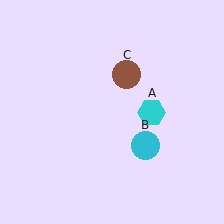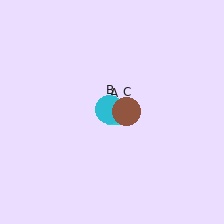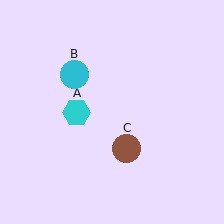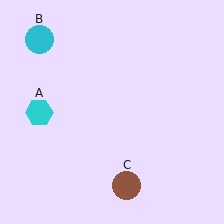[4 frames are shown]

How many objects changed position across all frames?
3 objects changed position: cyan hexagon (object A), cyan circle (object B), brown circle (object C).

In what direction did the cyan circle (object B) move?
The cyan circle (object B) moved up and to the left.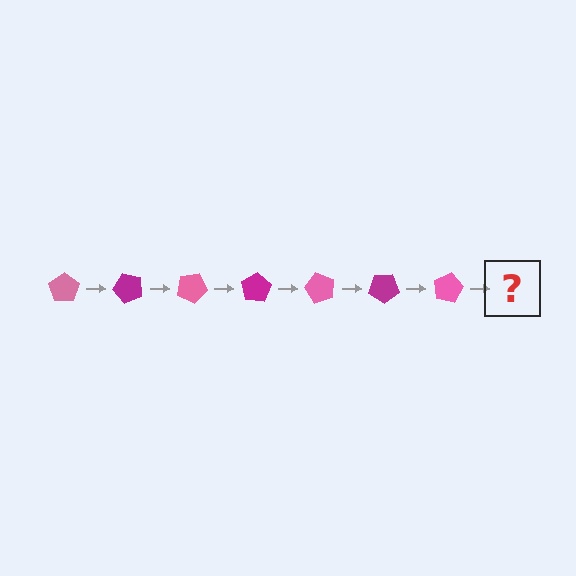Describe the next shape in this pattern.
It should be a magenta pentagon, rotated 350 degrees from the start.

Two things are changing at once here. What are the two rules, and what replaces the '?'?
The two rules are that it rotates 50 degrees each step and the color cycles through pink and magenta. The '?' should be a magenta pentagon, rotated 350 degrees from the start.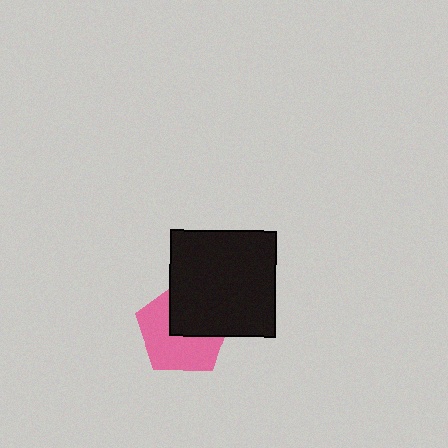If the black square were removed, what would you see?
You would see the complete pink pentagon.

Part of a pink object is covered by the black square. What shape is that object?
It is a pentagon.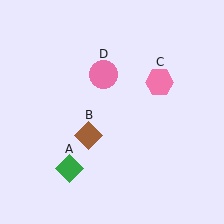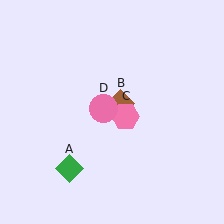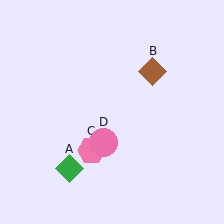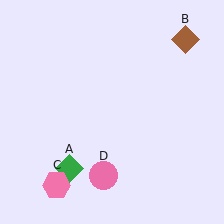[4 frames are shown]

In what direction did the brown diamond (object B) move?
The brown diamond (object B) moved up and to the right.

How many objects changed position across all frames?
3 objects changed position: brown diamond (object B), pink hexagon (object C), pink circle (object D).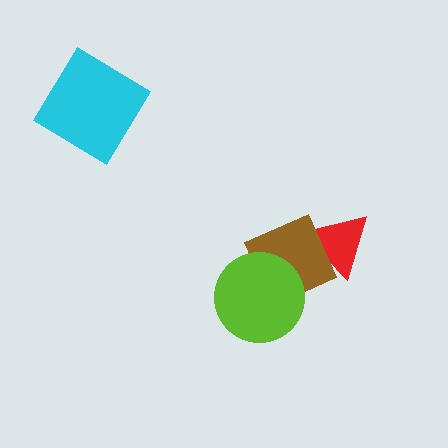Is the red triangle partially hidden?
Yes, it is partially covered by another shape.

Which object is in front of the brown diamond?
The lime circle is in front of the brown diamond.